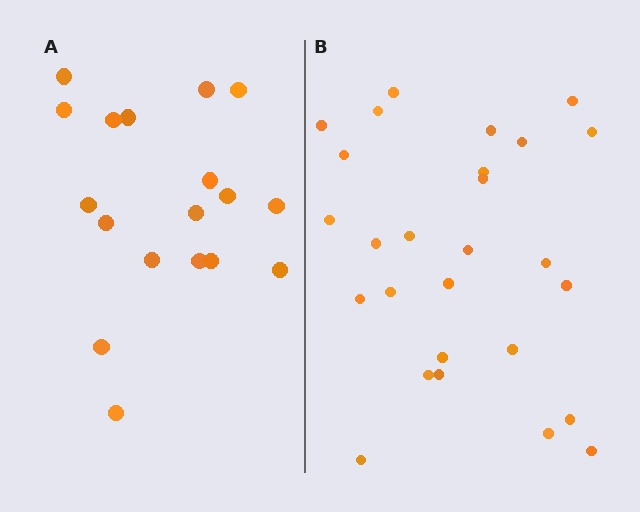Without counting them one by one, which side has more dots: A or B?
Region B (the right region) has more dots.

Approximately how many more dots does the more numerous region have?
Region B has roughly 8 or so more dots than region A.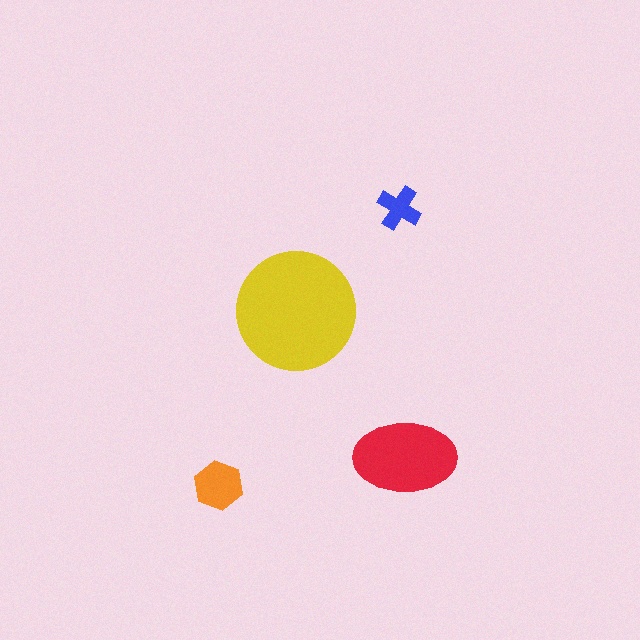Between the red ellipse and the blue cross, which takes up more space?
The red ellipse.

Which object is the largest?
The yellow circle.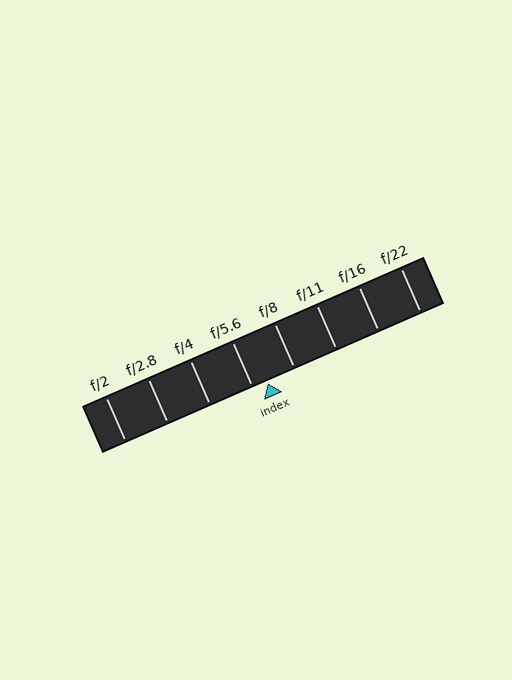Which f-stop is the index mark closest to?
The index mark is closest to f/5.6.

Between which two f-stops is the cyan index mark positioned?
The index mark is between f/5.6 and f/8.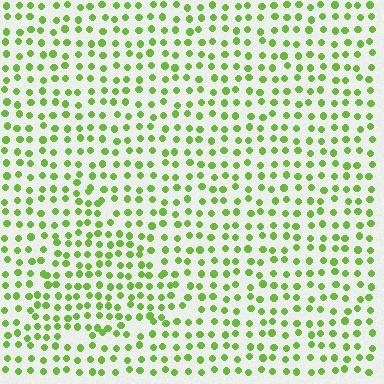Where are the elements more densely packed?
The elements are more densely packed inside the triangle boundary.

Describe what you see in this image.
The image contains small lime elements arranged at two different densities. A triangle-shaped region is visible where the elements are more densely packed than the surrounding area.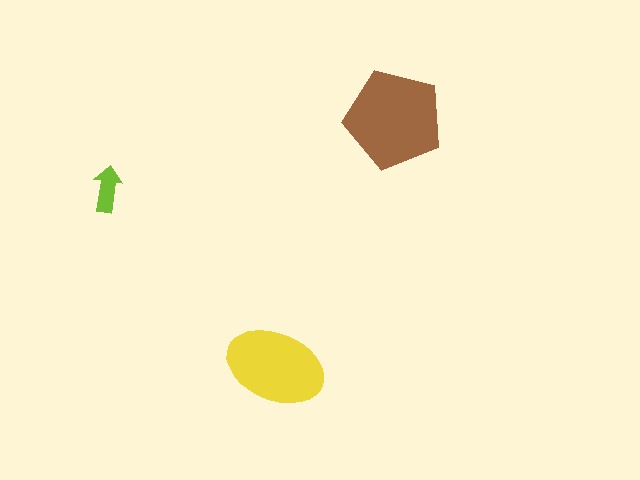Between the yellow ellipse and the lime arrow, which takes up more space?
The yellow ellipse.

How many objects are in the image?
There are 3 objects in the image.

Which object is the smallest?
The lime arrow.